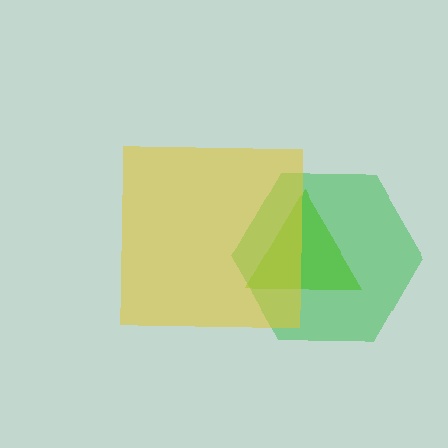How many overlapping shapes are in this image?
There are 3 overlapping shapes in the image.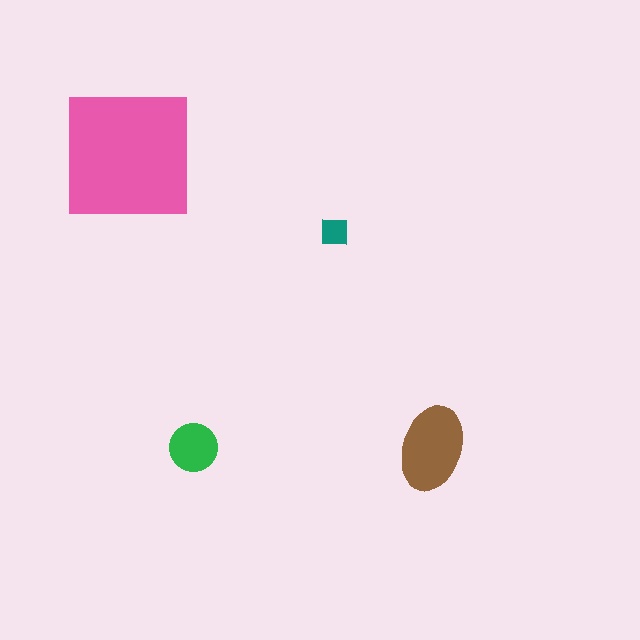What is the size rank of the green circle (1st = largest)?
3rd.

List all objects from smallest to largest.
The teal square, the green circle, the brown ellipse, the pink square.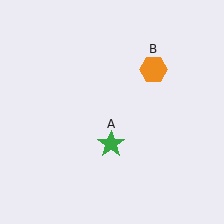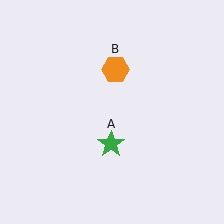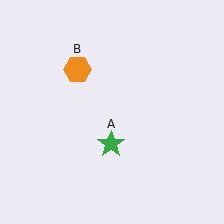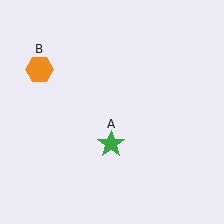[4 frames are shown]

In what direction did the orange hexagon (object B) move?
The orange hexagon (object B) moved left.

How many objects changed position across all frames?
1 object changed position: orange hexagon (object B).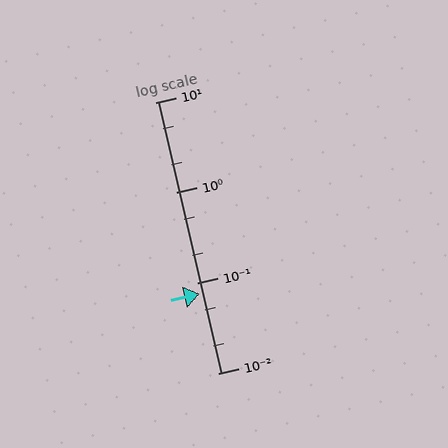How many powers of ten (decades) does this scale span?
The scale spans 3 decades, from 0.01 to 10.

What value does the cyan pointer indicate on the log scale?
The pointer indicates approximately 0.075.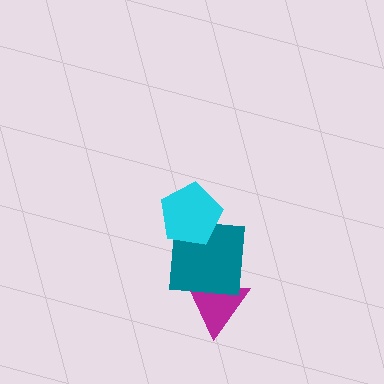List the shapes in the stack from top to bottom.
From top to bottom: the cyan pentagon, the teal square, the magenta triangle.